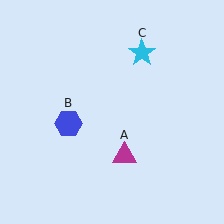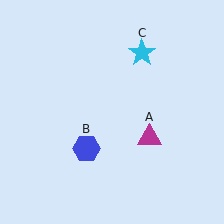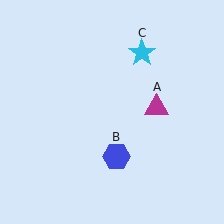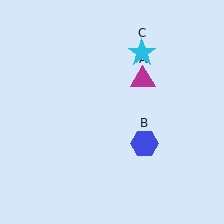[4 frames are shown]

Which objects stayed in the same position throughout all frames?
Cyan star (object C) remained stationary.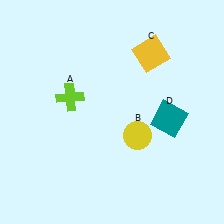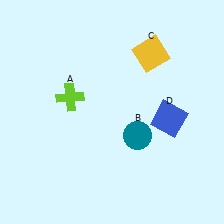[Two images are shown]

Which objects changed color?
B changed from yellow to teal. D changed from teal to blue.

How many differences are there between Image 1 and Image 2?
There are 2 differences between the two images.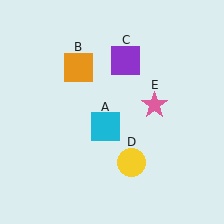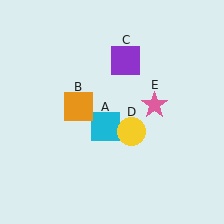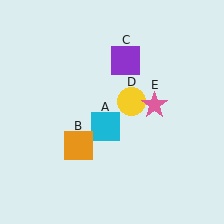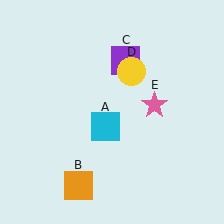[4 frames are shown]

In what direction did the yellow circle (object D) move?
The yellow circle (object D) moved up.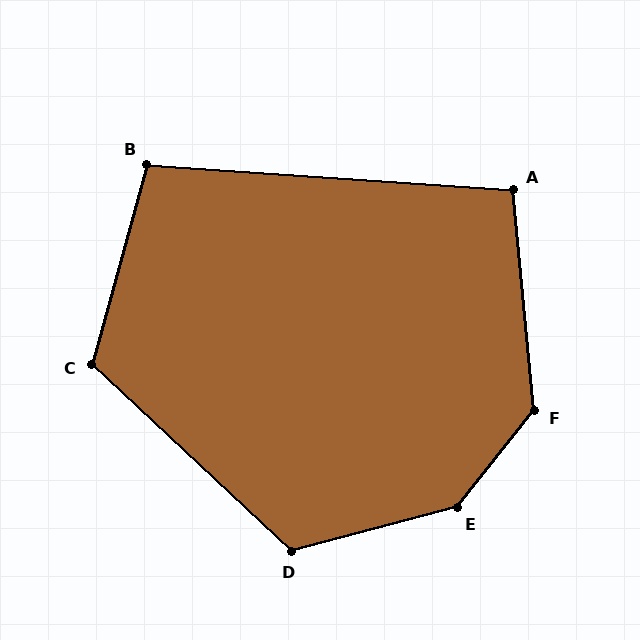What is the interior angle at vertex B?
Approximately 101 degrees (obtuse).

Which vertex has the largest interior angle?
E, at approximately 143 degrees.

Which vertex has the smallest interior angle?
A, at approximately 99 degrees.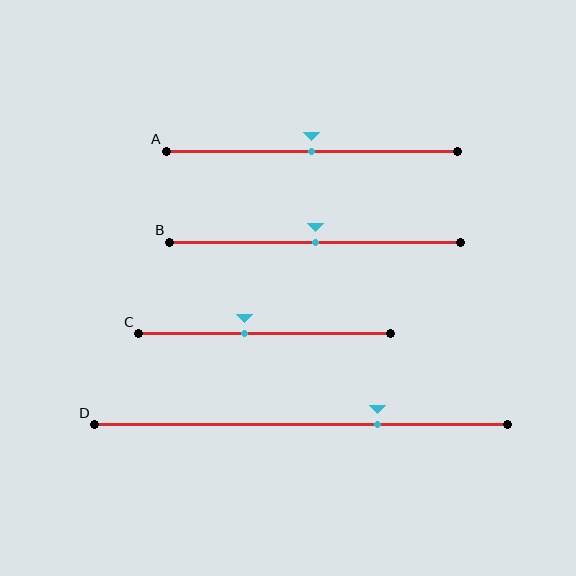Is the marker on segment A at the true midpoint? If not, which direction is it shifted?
Yes, the marker on segment A is at the true midpoint.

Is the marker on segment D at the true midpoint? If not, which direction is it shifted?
No, the marker on segment D is shifted to the right by about 19% of the segment length.